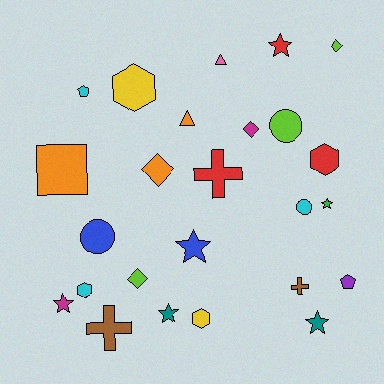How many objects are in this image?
There are 25 objects.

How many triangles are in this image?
There are 2 triangles.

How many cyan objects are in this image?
There are 3 cyan objects.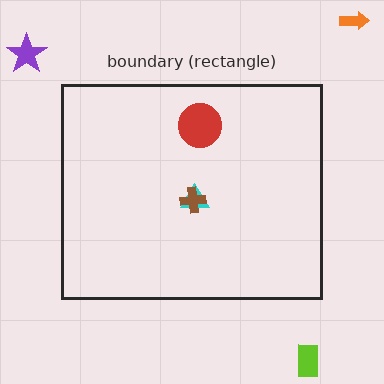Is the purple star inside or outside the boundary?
Outside.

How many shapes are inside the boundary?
3 inside, 3 outside.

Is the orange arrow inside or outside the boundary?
Outside.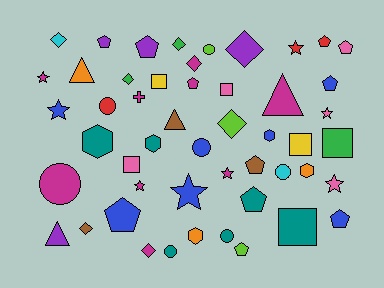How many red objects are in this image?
There are 3 red objects.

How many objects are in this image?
There are 50 objects.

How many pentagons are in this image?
There are 11 pentagons.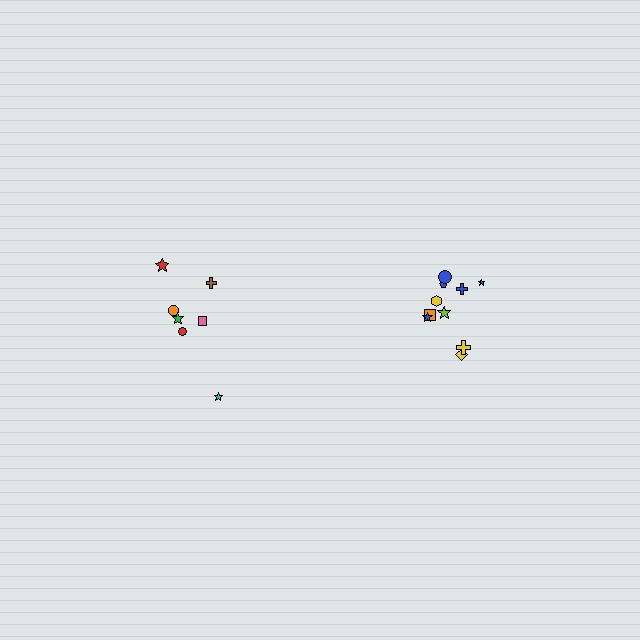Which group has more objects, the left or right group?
The right group.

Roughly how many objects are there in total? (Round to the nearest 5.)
Roughly 15 objects in total.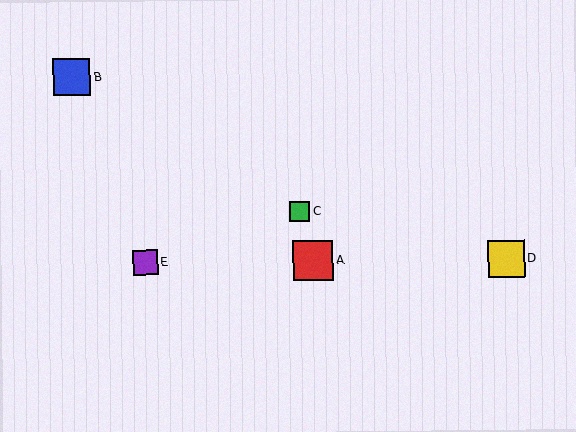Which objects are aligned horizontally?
Objects A, D, E are aligned horizontally.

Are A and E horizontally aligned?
Yes, both are at y≈261.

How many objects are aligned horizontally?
3 objects (A, D, E) are aligned horizontally.